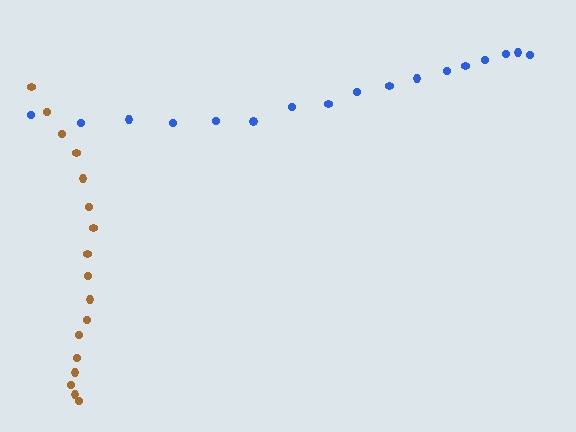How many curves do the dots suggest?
There are 2 distinct paths.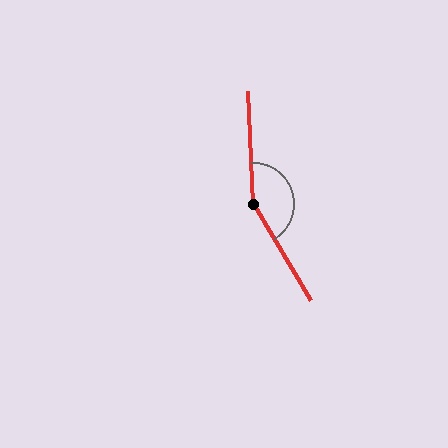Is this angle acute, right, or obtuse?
It is obtuse.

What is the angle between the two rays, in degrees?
Approximately 152 degrees.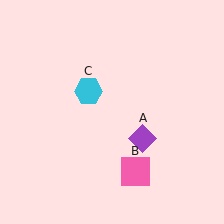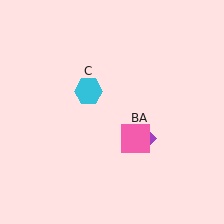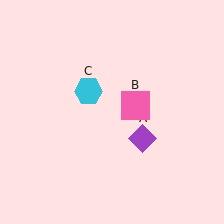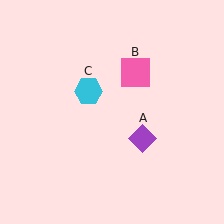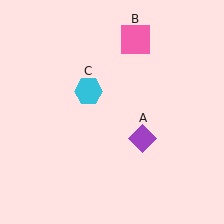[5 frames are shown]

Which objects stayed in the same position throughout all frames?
Purple diamond (object A) and cyan hexagon (object C) remained stationary.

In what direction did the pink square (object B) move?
The pink square (object B) moved up.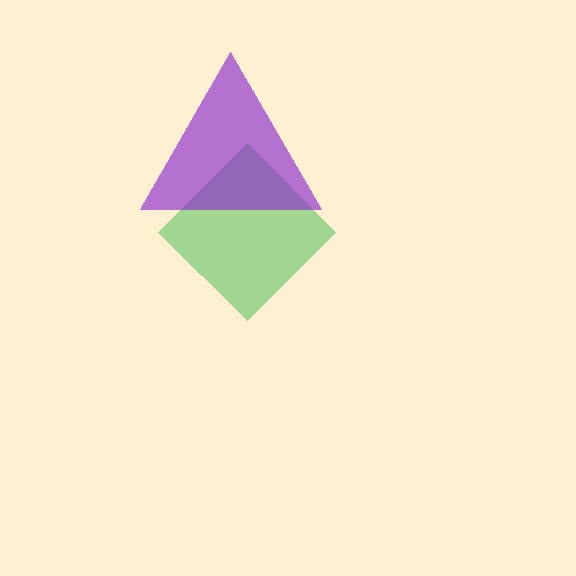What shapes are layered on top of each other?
The layered shapes are: a green diamond, a purple triangle.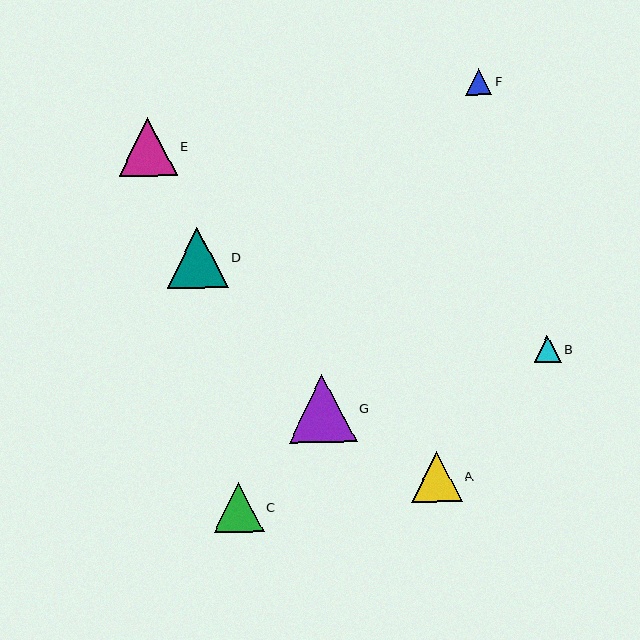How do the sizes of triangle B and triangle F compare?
Triangle B and triangle F are approximately the same size.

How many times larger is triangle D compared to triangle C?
Triangle D is approximately 1.2 times the size of triangle C.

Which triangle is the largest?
Triangle G is the largest with a size of approximately 68 pixels.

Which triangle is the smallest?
Triangle F is the smallest with a size of approximately 26 pixels.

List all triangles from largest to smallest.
From largest to smallest: G, D, E, A, C, B, F.